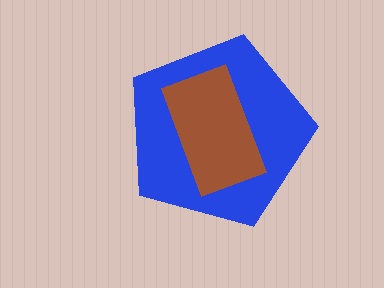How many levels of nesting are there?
2.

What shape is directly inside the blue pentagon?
The brown rectangle.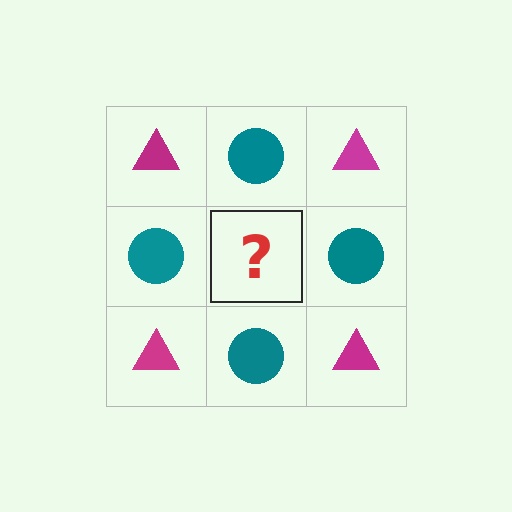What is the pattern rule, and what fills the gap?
The rule is that it alternates magenta triangle and teal circle in a checkerboard pattern. The gap should be filled with a magenta triangle.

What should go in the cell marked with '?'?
The missing cell should contain a magenta triangle.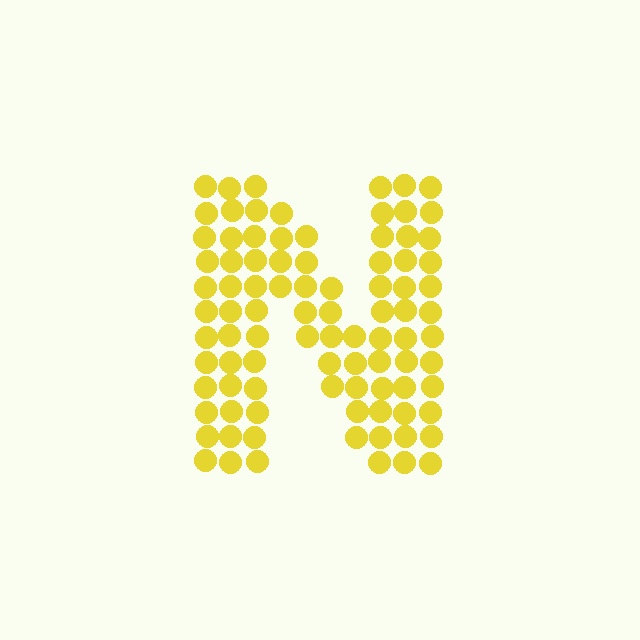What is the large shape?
The large shape is the letter N.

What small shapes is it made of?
It is made of small circles.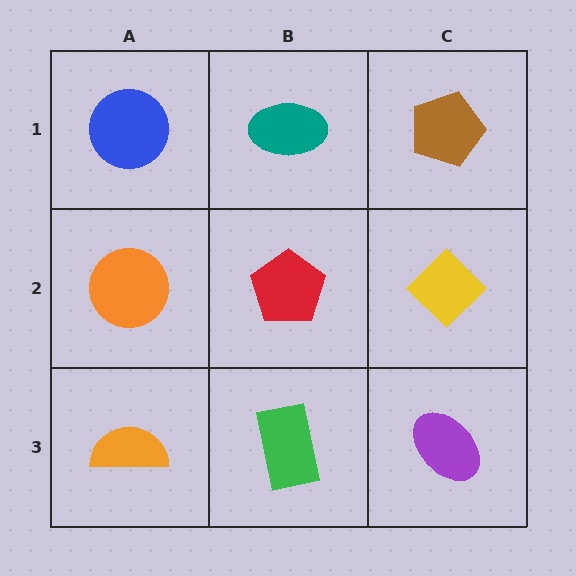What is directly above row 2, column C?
A brown pentagon.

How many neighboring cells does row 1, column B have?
3.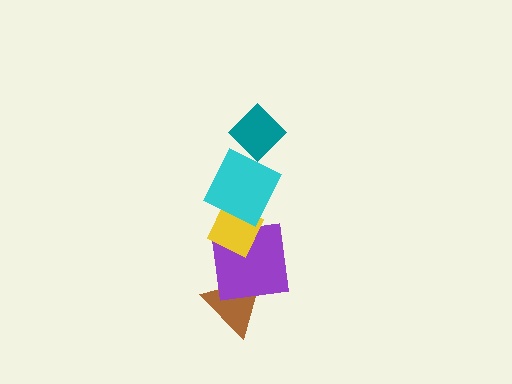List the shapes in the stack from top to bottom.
From top to bottom: the teal diamond, the cyan square, the yellow diamond, the purple square, the brown triangle.